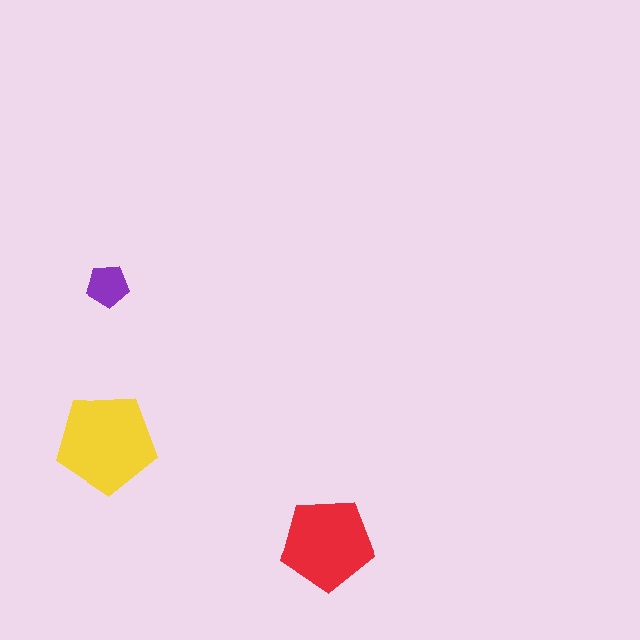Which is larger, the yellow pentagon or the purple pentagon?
The yellow one.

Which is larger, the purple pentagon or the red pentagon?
The red one.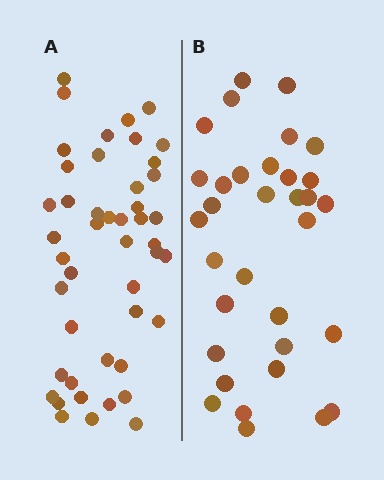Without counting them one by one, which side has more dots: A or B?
Region A (the left region) has more dots.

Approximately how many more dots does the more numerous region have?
Region A has approximately 15 more dots than region B.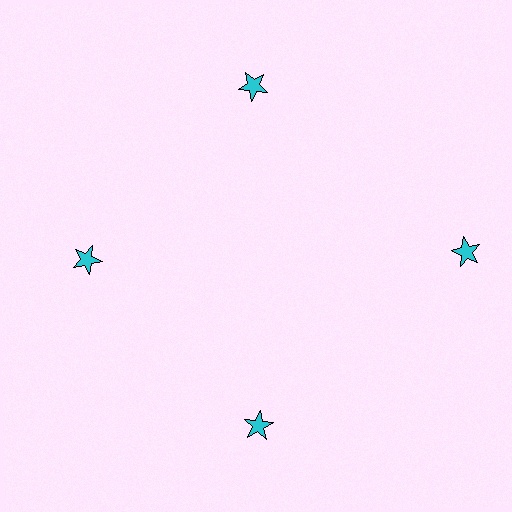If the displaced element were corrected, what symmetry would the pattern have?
It would have 4-fold rotational symmetry — the pattern would map onto itself every 90 degrees.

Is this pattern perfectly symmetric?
No. The 4 cyan stars are arranged in a ring, but one element near the 3 o'clock position is pushed outward from the center, breaking the 4-fold rotational symmetry.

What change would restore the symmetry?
The symmetry would be restored by moving it inward, back onto the ring so that all 4 stars sit at equal angles and equal distance from the center.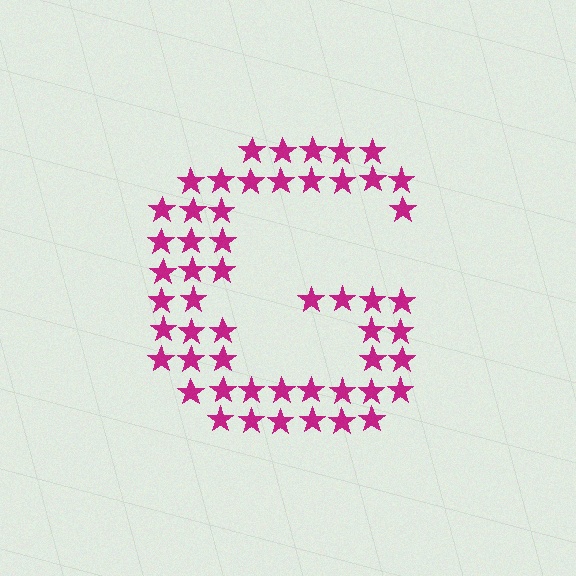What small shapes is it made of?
It is made of small stars.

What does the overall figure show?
The overall figure shows the letter G.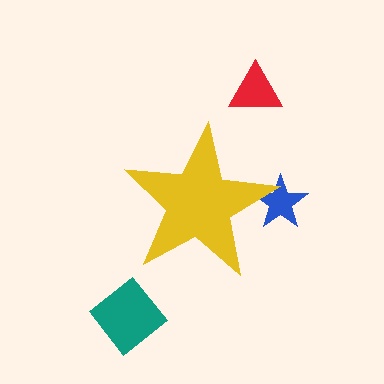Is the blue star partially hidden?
Yes, the blue star is partially hidden behind the yellow star.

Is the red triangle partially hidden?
No, the red triangle is fully visible.